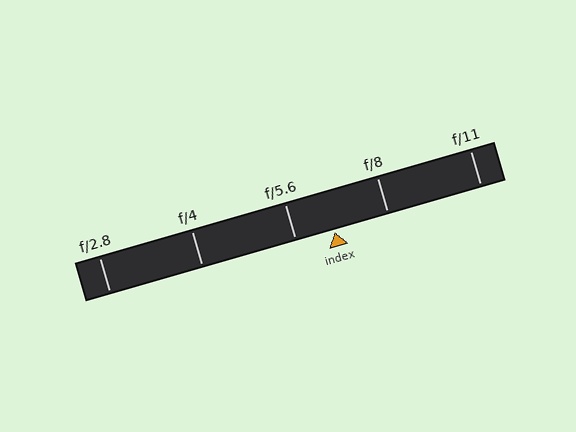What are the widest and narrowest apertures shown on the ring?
The widest aperture shown is f/2.8 and the narrowest is f/11.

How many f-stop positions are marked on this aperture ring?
There are 5 f-stop positions marked.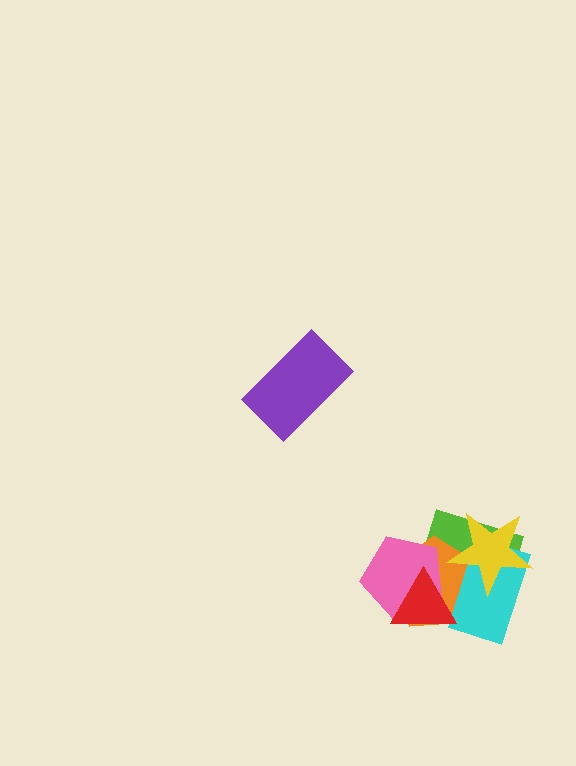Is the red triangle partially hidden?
No, no other shape covers it.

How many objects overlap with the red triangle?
4 objects overlap with the red triangle.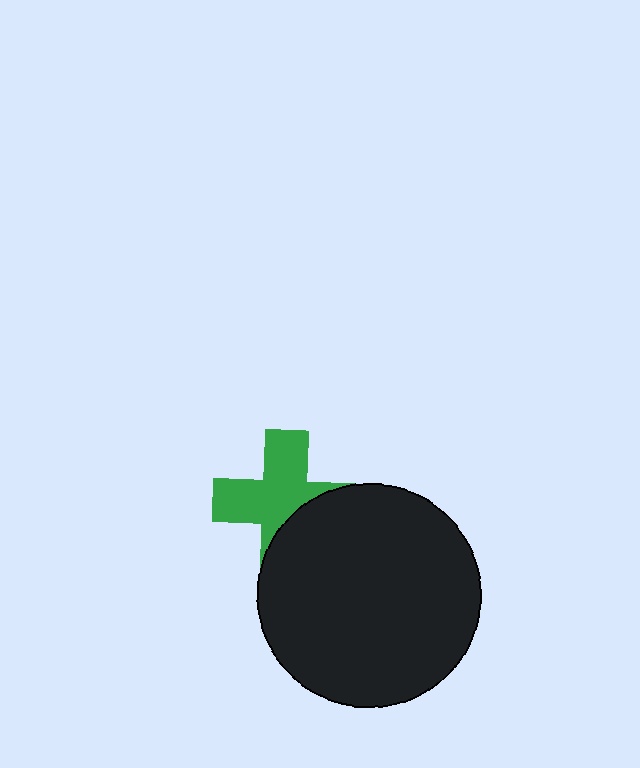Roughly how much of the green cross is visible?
About half of it is visible (roughly 64%).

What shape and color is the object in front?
The object in front is a black circle.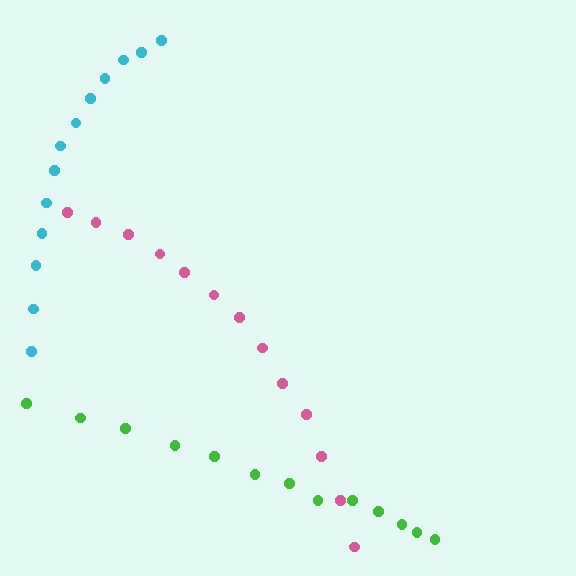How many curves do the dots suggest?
There are 3 distinct paths.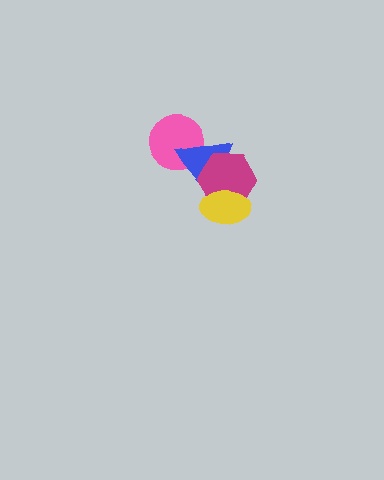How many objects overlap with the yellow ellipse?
2 objects overlap with the yellow ellipse.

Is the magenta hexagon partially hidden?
Yes, it is partially covered by another shape.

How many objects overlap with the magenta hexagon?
2 objects overlap with the magenta hexagon.